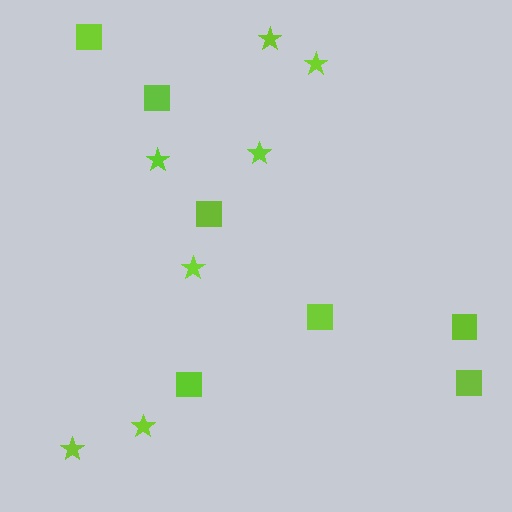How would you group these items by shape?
There are 2 groups: one group of squares (7) and one group of stars (7).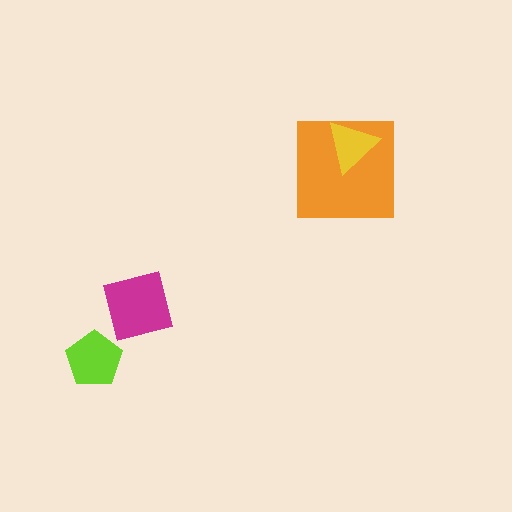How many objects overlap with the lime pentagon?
0 objects overlap with the lime pentagon.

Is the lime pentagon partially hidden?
No, no other shape covers it.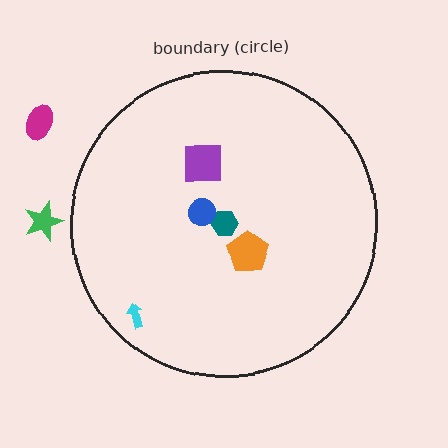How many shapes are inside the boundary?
5 inside, 2 outside.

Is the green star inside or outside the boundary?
Outside.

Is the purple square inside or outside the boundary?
Inside.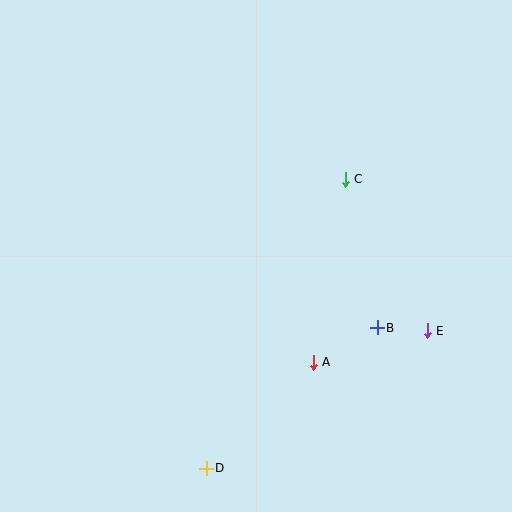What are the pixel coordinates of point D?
Point D is at (206, 468).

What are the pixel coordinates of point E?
Point E is at (427, 331).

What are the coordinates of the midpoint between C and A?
The midpoint between C and A is at (329, 271).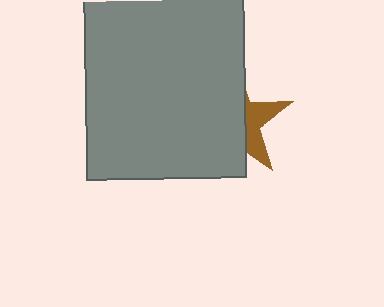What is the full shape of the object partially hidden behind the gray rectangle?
The partially hidden object is a brown star.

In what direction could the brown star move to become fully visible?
The brown star could move right. That would shift it out from behind the gray rectangle entirely.